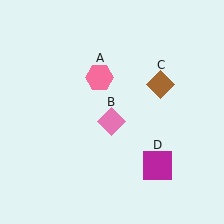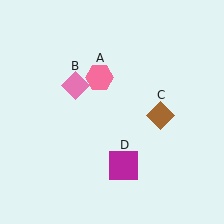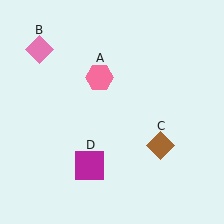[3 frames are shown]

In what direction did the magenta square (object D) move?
The magenta square (object D) moved left.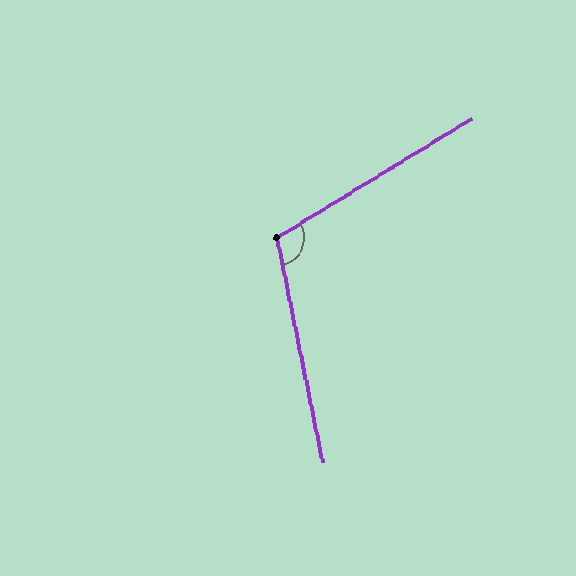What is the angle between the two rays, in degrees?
Approximately 110 degrees.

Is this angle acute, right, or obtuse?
It is obtuse.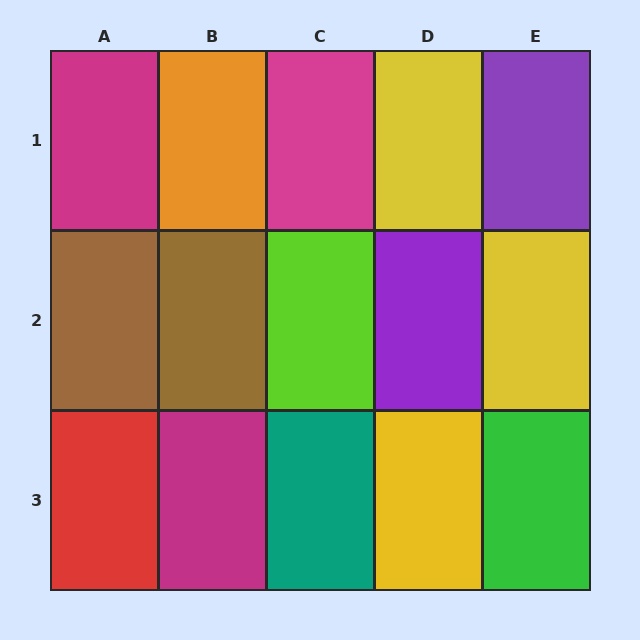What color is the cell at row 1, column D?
Yellow.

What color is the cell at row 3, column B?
Magenta.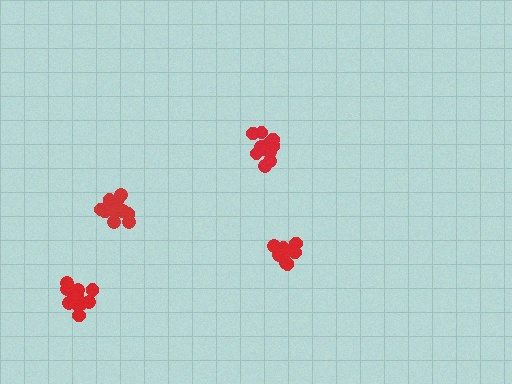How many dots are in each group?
Group 1: 12 dots, Group 2: 10 dots, Group 3: 13 dots, Group 4: 13 dots (48 total).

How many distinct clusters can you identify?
There are 4 distinct clusters.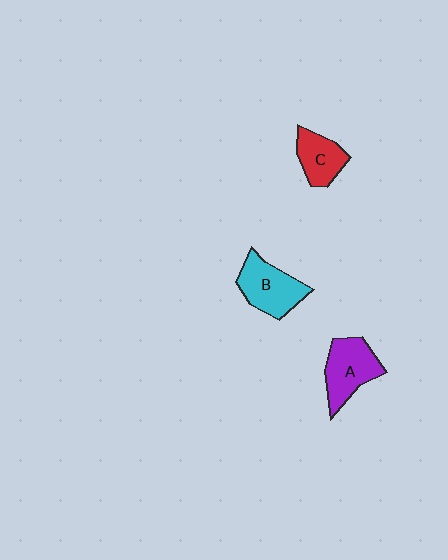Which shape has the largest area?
Shape A (purple).